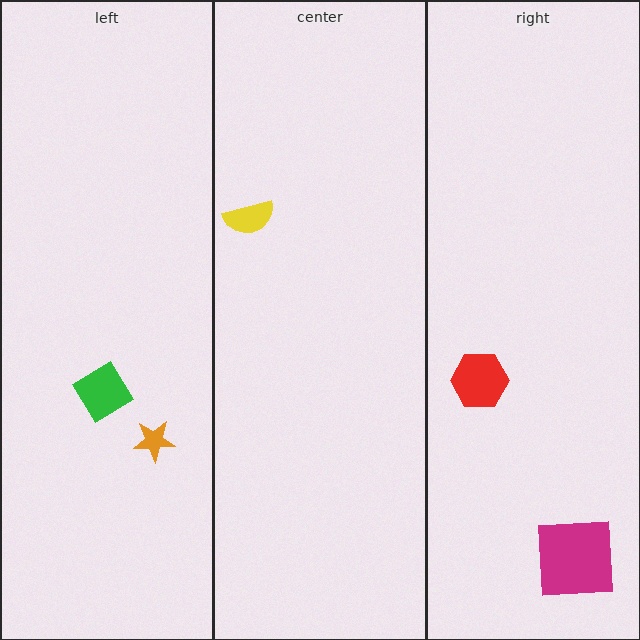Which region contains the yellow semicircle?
The center region.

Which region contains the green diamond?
The left region.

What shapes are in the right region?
The red hexagon, the magenta square.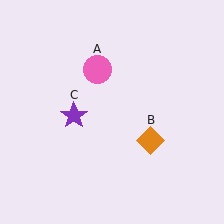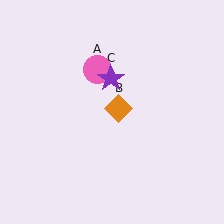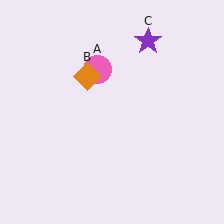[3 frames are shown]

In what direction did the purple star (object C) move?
The purple star (object C) moved up and to the right.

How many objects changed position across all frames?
2 objects changed position: orange diamond (object B), purple star (object C).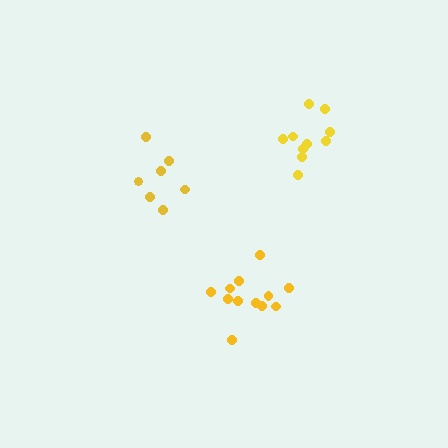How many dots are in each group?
Group 1: 12 dots, Group 2: 7 dots, Group 3: 10 dots (29 total).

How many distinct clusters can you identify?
There are 3 distinct clusters.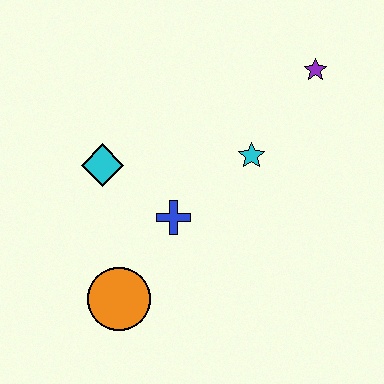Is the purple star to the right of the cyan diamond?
Yes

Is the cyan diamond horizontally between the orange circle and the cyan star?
No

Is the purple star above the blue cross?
Yes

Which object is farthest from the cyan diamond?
The purple star is farthest from the cyan diamond.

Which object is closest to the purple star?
The cyan star is closest to the purple star.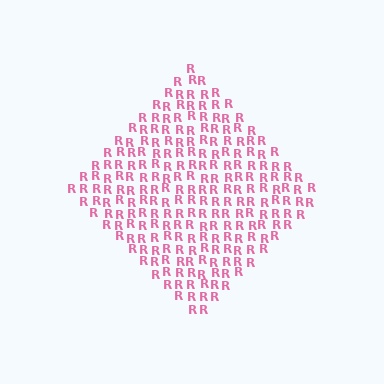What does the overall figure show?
The overall figure shows a diamond.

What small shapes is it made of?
It is made of small letter R's.